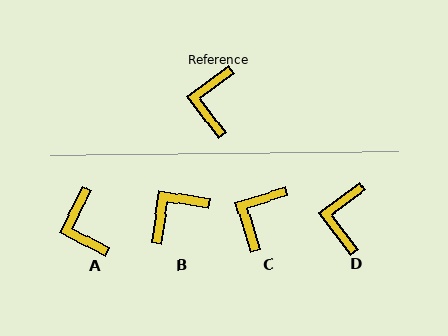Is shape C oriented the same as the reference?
No, it is off by about 20 degrees.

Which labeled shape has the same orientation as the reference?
D.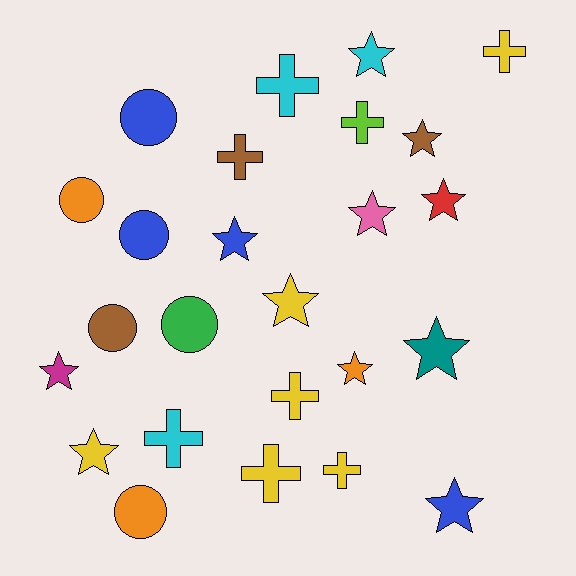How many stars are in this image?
There are 11 stars.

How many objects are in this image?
There are 25 objects.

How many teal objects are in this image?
There is 1 teal object.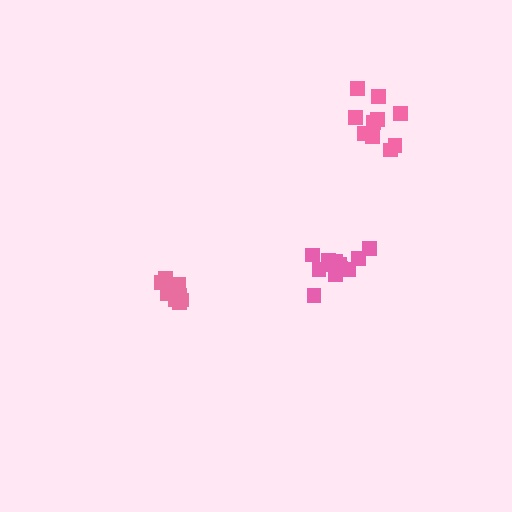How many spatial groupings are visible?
There are 3 spatial groupings.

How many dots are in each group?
Group 1: 12 dots, Group 2: 9 dots, Group 3: 10 dots (31 total).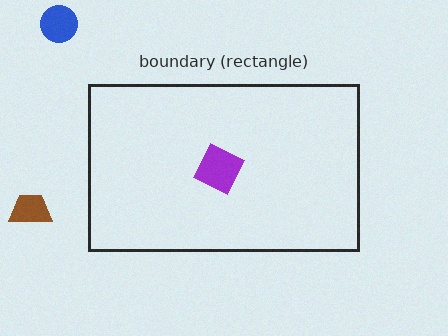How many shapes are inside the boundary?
1 inside, 2 outside.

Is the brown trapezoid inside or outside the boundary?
Outside.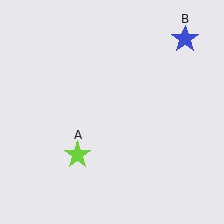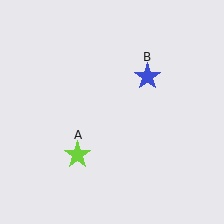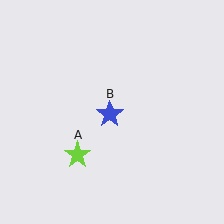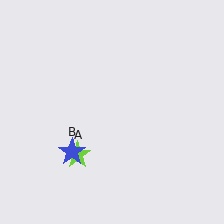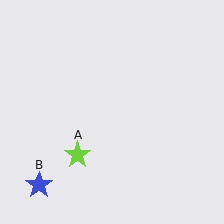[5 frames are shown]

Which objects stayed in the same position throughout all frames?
Lime star (object A) remained stationary.